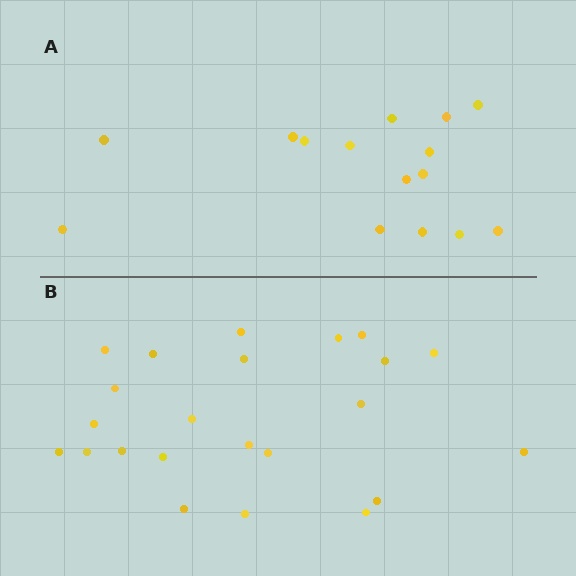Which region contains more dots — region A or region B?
Region B (the bottom region) has more dots.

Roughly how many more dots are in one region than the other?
Region B has roughly 8 or so more dots than region A.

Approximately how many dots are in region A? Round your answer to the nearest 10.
About 20 dots. (The exact count is 15, which rounds to 20.)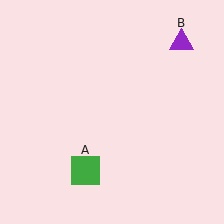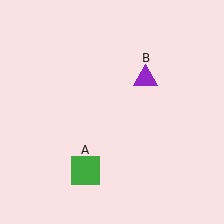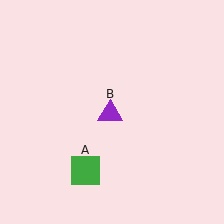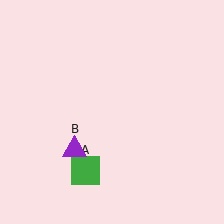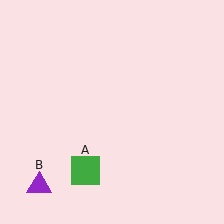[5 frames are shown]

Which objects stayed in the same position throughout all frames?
Green square (object A) remained stationary.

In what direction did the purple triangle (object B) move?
The purple triangle (object B) moved down and to the left.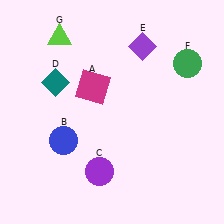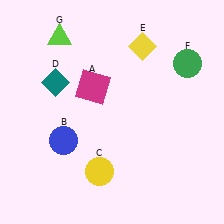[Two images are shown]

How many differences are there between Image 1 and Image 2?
There are 2 differences between the two images.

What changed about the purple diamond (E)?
In Image 1, E is purple. In Image 2, it changed to yellow.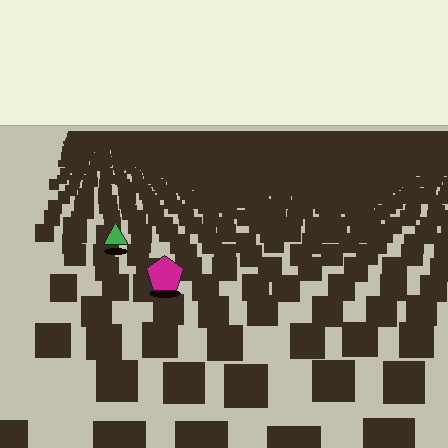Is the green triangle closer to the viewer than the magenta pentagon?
No. The magenta pentagon is closer — you can tell from the texture gradient: the ground texture is coarser near it.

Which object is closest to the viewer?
The magenta pentagon is closest. The texture marks near it are larger and more spread out.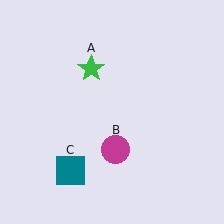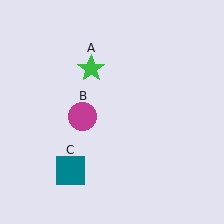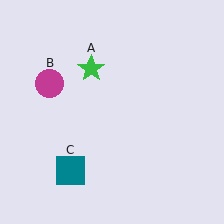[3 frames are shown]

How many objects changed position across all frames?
1 object changed position: magenta circle (object B).